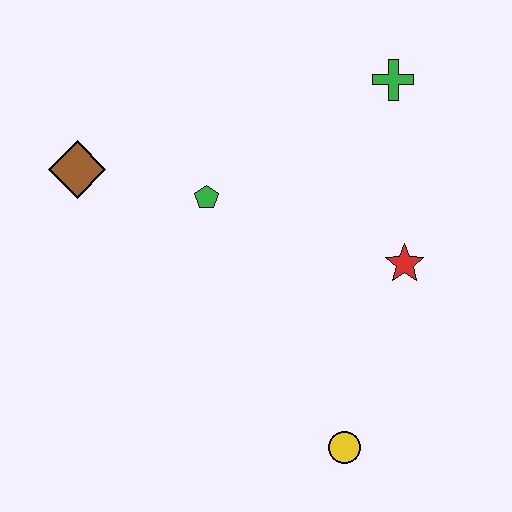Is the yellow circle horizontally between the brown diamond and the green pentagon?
No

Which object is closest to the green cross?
The red star is closest to the green cross.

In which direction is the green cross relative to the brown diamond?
The green cross is to the right of the brown diamond.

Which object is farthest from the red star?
The brown diamond is farthest from the red star.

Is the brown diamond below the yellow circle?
No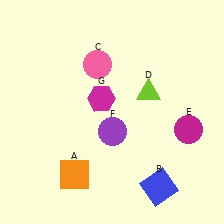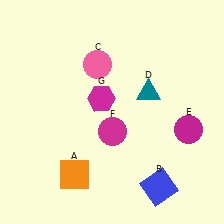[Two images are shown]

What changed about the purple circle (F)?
In Image 1, F is purple. In Image 2, it changed to magenta.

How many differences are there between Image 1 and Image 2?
There are 2 differences between the two images.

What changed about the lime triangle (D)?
In Image 1, D is lime. In Image 2, it changed to teal.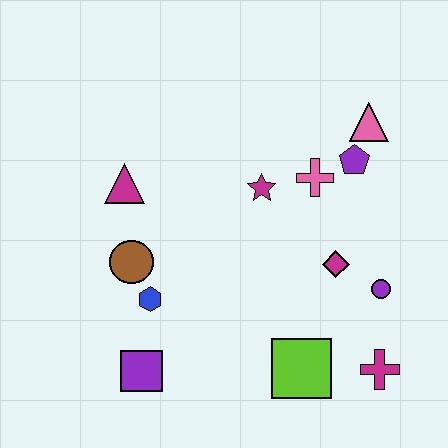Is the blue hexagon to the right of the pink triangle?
No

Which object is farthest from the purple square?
The pink triangle is farthest from the purple square.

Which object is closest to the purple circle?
The magenta diamond is closest to the purple circle.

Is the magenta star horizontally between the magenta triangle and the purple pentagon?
Yes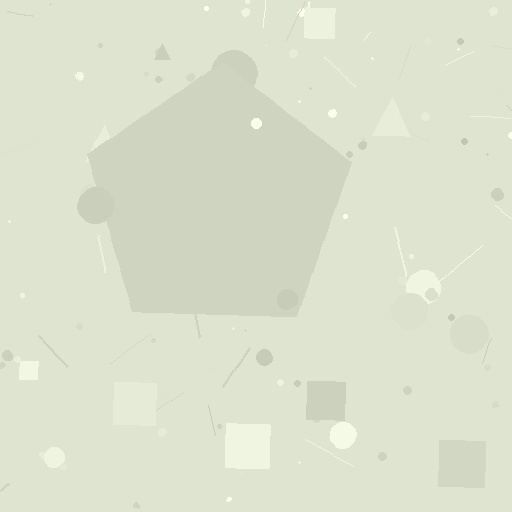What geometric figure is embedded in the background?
A pentagon is embedded in the background.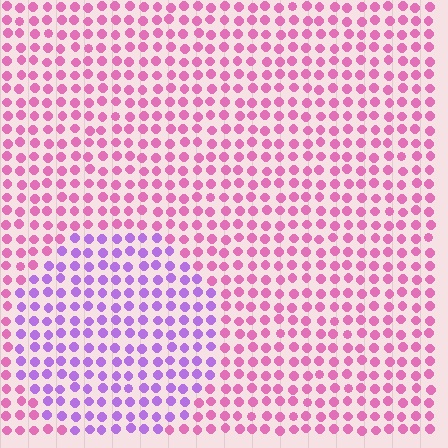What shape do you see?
I see a circle.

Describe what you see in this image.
The image is filled with small pink elements in a uniform arrangement. A circle-shaped region is visible where the elements are tinted to a slightly different hue, forming a subtle color boundary.